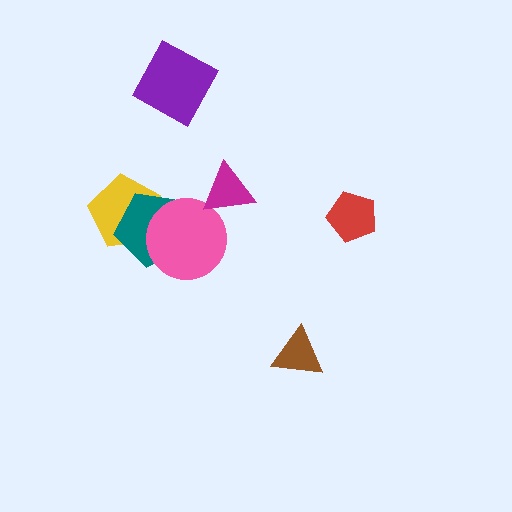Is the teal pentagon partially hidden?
Yes, it is partially covered by another shape.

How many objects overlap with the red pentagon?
0 objects overlap with the red pentagon.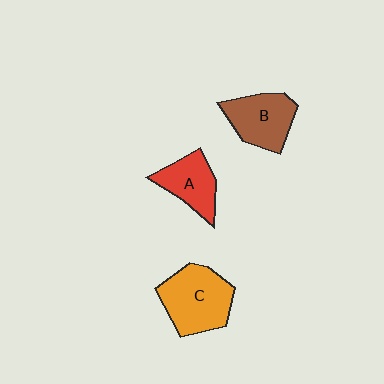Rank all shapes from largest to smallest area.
From largest to smallest: C (orange), B (brown), A (red).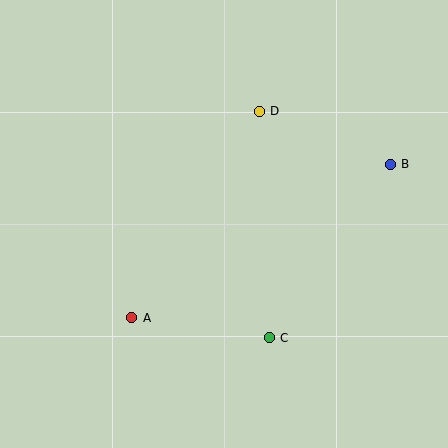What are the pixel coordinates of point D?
Point D is at (259, 111).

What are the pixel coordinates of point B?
Point B is at (390, 164).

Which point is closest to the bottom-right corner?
Point C is closest to the bottom-right corner.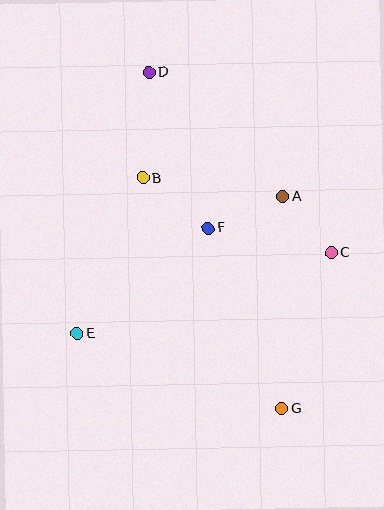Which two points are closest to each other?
Points A and C are closest to each other.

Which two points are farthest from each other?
Points D and G are farthest from each other.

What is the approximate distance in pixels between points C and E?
The distance between C and E is approximately 267 pixels.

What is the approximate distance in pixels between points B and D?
The distance between B and D is approximately 106 pixels.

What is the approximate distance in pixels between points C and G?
The distance between C and G is approximately 164 pixels.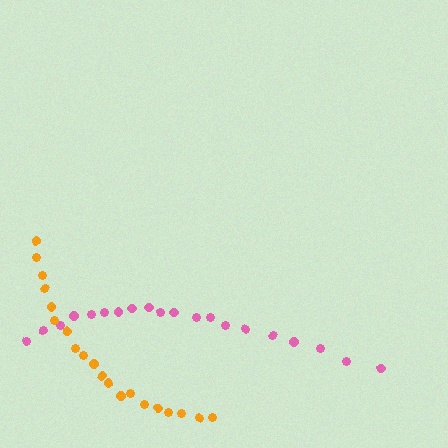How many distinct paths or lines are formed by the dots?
There are 2 distinct paths.